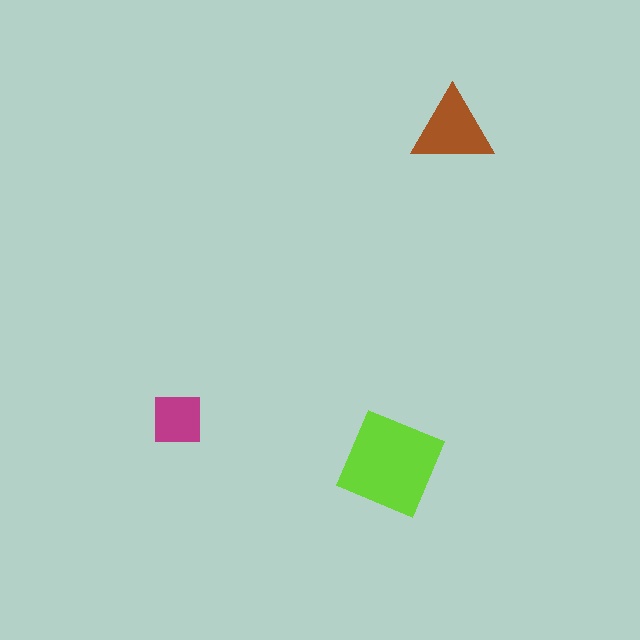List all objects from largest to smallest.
The lime diamond, the brown triangle, the magenta square.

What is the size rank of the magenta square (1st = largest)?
3rd.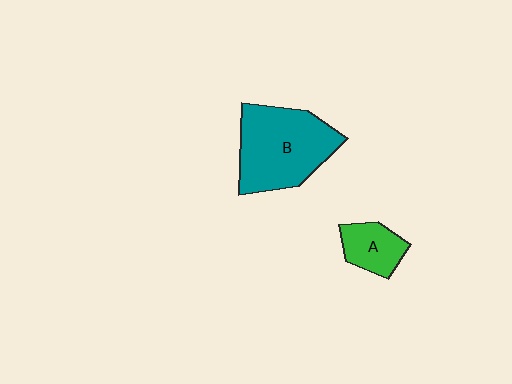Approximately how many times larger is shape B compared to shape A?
Approximately 2.6 times.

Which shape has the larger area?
Shape B (teal).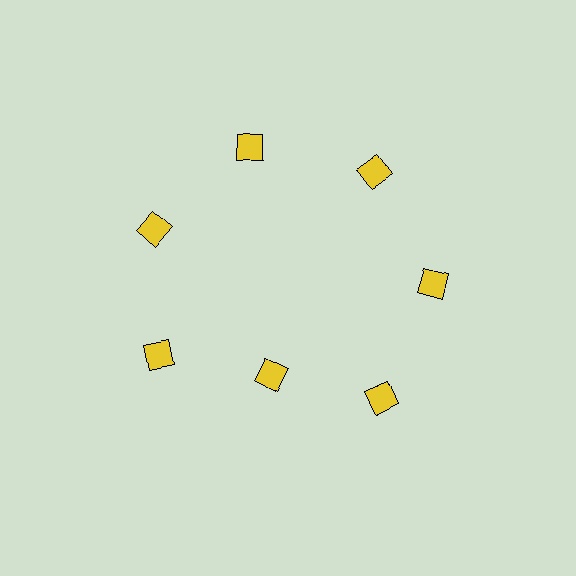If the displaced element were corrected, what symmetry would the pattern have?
It would have 7-fold rotational symmetry — the pattern would map onto itself every 51 degrees.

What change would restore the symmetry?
The symmetry would be restored by moving it outward, back onto the ring so that all 7 squares sit at equal angles and equal distance from the center.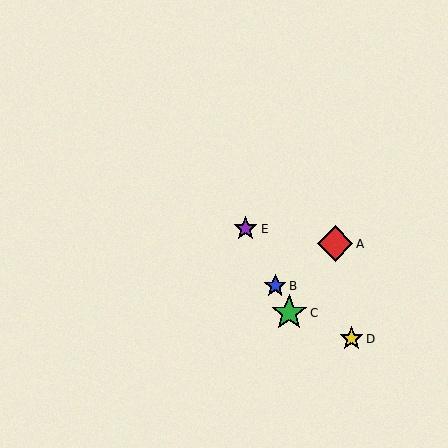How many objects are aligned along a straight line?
3 objects (B, C, E) are aligned along a straight line.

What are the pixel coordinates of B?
Object B is at (275, 286).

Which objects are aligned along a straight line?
Objects B, C, E are aligned along a straight line.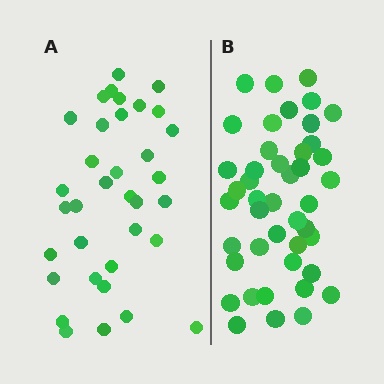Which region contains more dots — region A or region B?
Region B (the right region) has more dots.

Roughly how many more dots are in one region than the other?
Region B has roughly 8 or so more dots than region A.